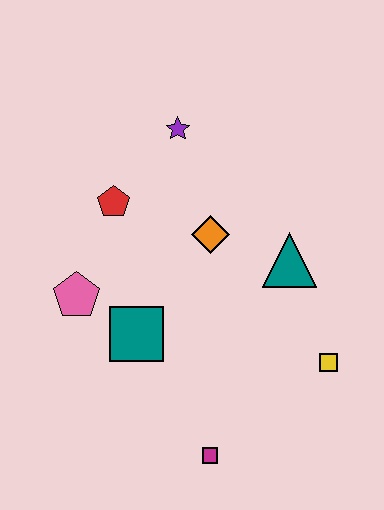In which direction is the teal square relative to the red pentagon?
The teal square is below the red pentagon.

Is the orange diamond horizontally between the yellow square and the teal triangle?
No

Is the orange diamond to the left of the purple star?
No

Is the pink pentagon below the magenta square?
No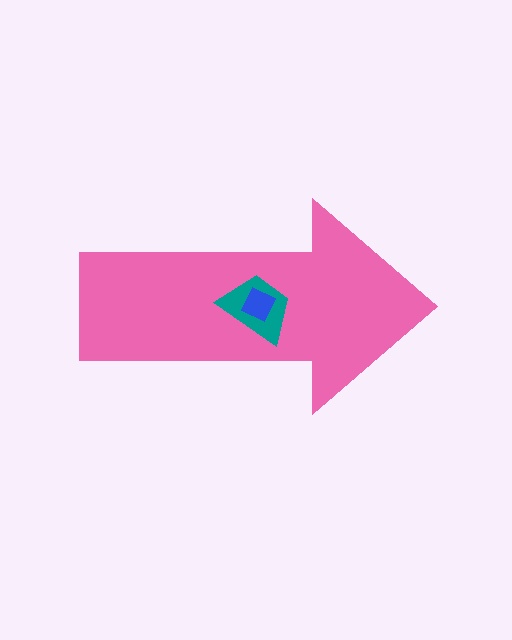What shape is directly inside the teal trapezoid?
The blue square.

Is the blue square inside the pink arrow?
Yes.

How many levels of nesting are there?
3.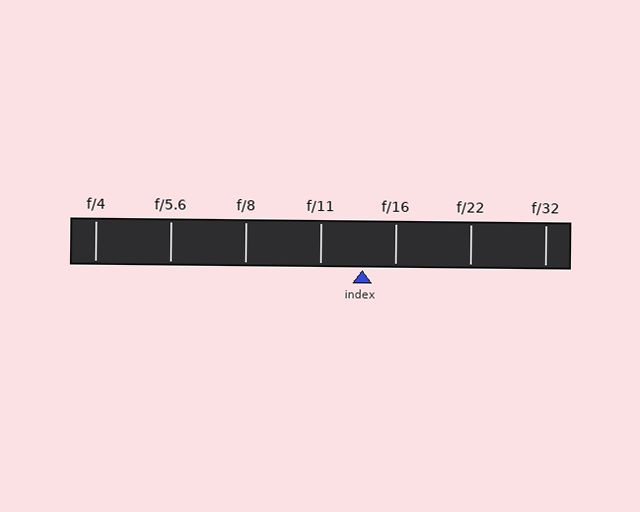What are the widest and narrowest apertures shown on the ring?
The widest aperture shown is f/4 and the narrowest is f/32.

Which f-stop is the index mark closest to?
The index mark is closest to f/16.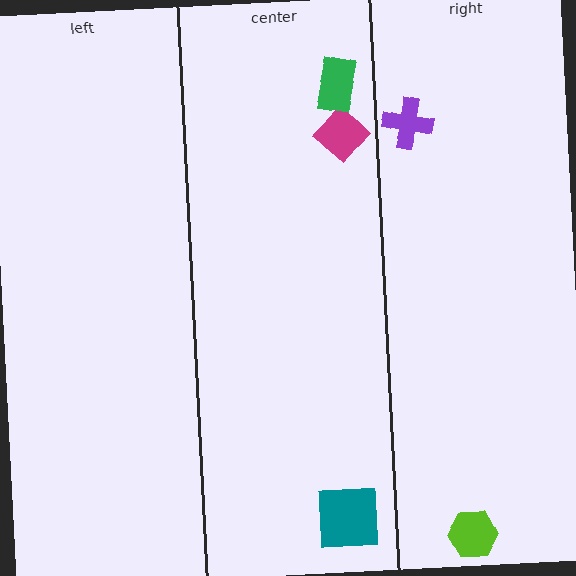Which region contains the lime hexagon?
The right region.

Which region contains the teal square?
The center region.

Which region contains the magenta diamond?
The center region.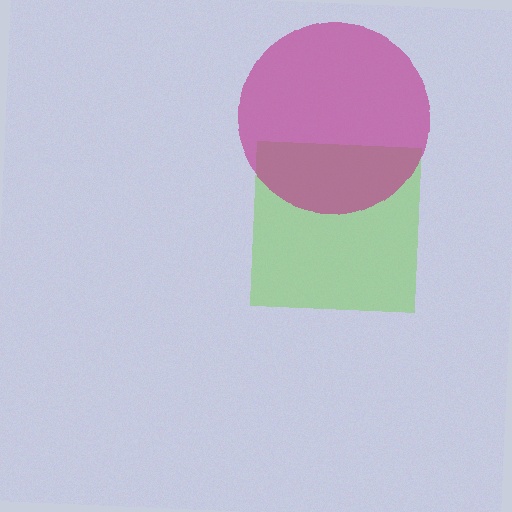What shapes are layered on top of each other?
The layered shapes are: a lime square, a magenta circle.